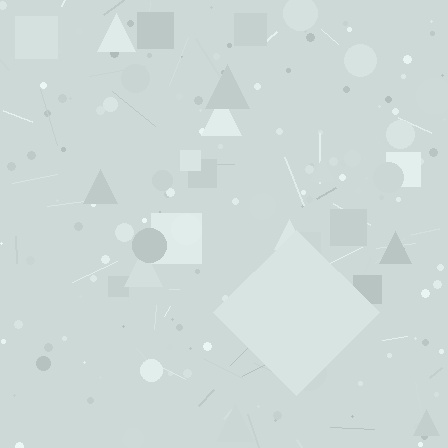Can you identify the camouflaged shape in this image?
The camouflaged shape is a diamond.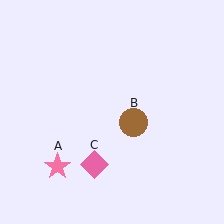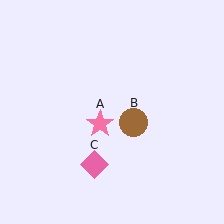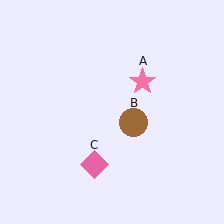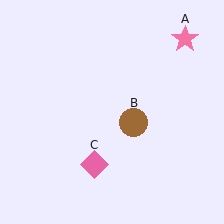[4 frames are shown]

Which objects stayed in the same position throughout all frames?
Brown circle (object B) and pink diamond (object C) remained stationary.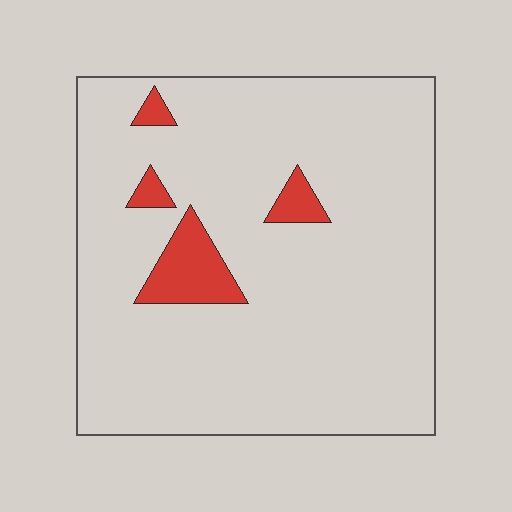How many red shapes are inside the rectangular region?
4.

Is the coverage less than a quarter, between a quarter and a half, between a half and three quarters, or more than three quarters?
Less than a quarter.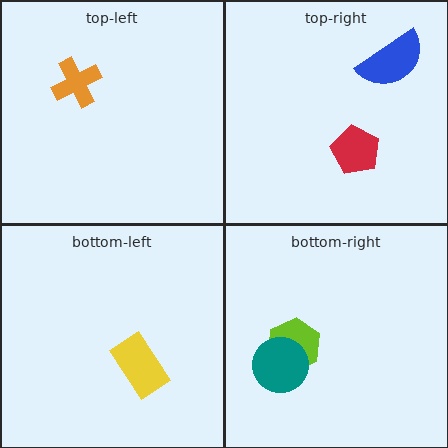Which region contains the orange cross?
The top-left region.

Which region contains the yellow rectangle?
The bottom-left region.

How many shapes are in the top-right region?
2.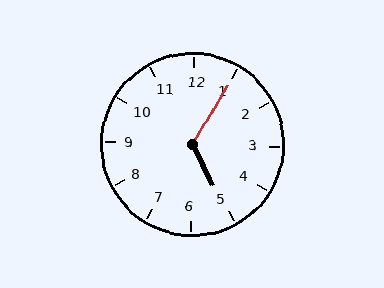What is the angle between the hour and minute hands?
Approximately 122 degrees.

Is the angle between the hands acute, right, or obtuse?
It is obtuse.